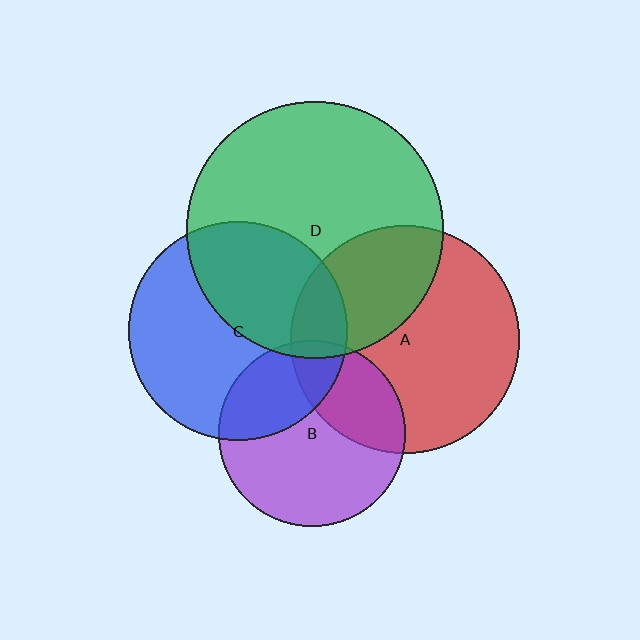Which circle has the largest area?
Circle D (green).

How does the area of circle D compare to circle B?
Approximately 1.9 times.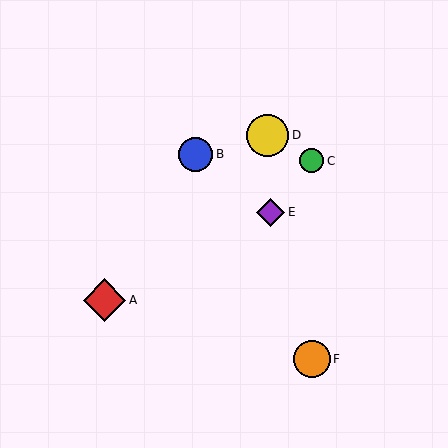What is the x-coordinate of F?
Object F is at x≈312.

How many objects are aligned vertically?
2 objects (C, F) are aligned vertically.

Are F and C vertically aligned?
Yes, both are at x≈312.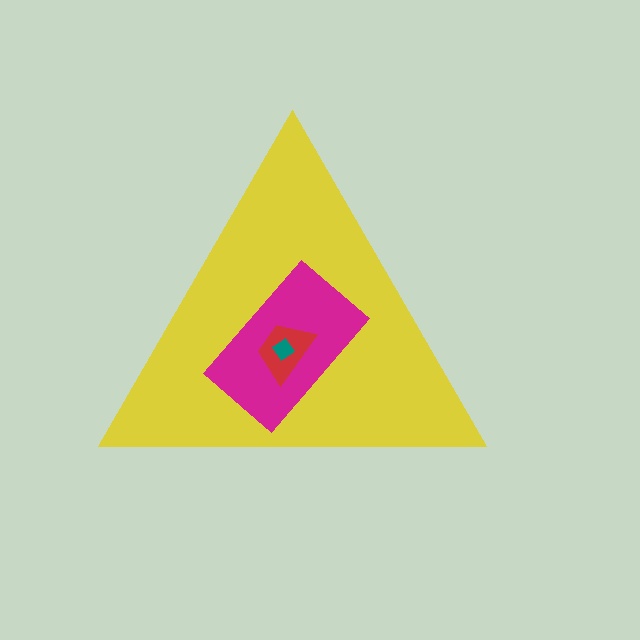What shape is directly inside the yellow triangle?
The magenta rectangle.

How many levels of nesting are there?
4.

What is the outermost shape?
The yellow triangle.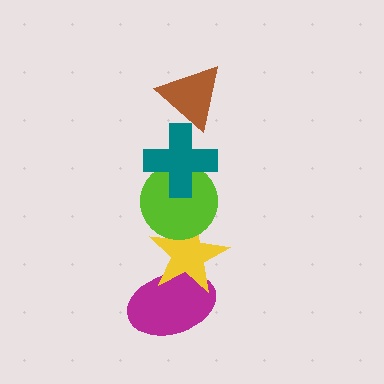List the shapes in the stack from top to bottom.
From top to bottom: the brown triangle, the teal cross, the lime circle, the yellow star, the magenta ellipse.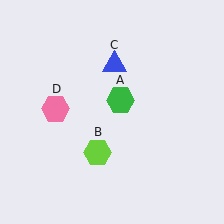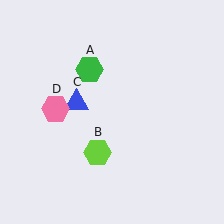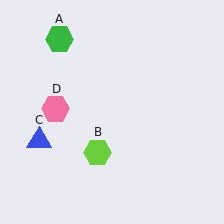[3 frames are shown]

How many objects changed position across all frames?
2 objects changed position: green hexagon (object A), blue triangle (object C).